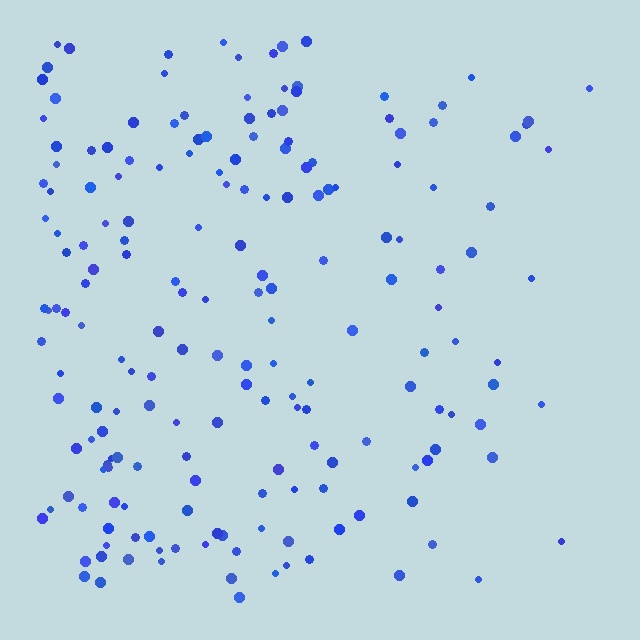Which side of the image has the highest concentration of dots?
The left.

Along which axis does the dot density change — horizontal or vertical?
Horizontal.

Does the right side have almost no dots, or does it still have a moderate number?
Still a moderate number, just noticeably fewer than the left.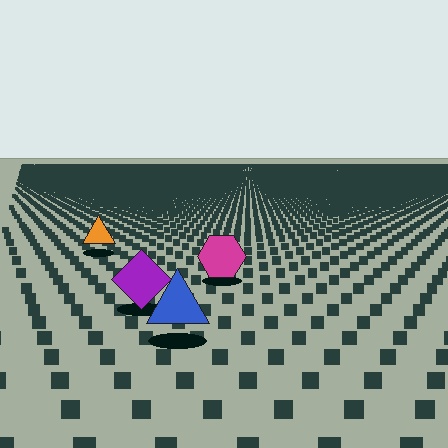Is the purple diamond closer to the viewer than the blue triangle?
No. The blue triangle is closer — you can tell from the texture gradient: the ground texture is coarser near it.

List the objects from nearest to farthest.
From nearest to farthest: the blue triangle, the purple diamond, the magenta hexagon, the orange triangle.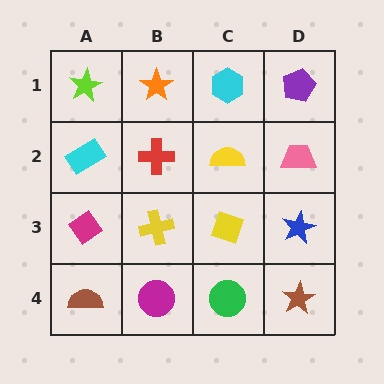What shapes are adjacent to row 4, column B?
A yellow cross (row 3, column B), a brown semicircle (row 4, column A), a green circle (row 4, column C).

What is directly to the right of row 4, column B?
A green circle.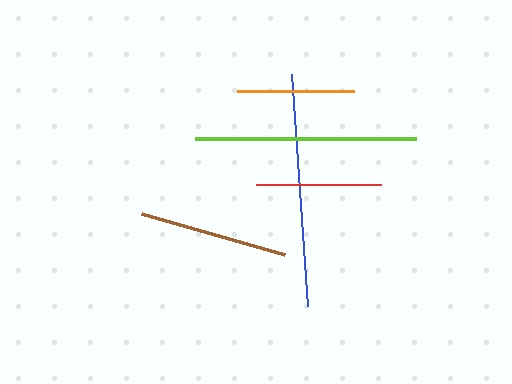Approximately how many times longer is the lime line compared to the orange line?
The lime line is approximately 1.9 times the length of the orange line.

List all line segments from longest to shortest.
From longest to shortest: blue, lime, brown, red, orange.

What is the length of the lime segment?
The lime segment is approximately 221 pixels long.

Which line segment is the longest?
The blue line is the longest at approximately 233 pixels.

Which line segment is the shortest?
The orange line is the shortest at approximately 117 pixels.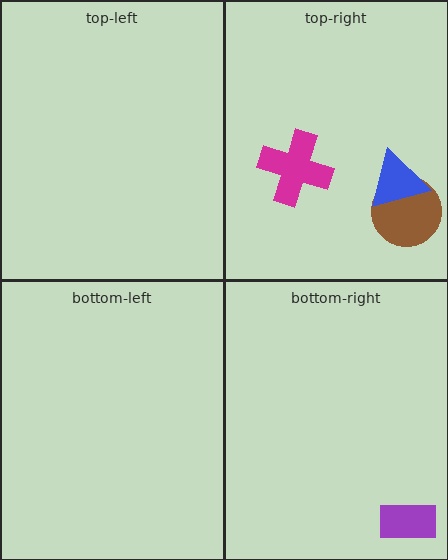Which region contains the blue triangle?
The top-right region.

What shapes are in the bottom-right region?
The purple rectangle.